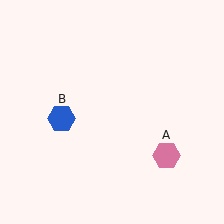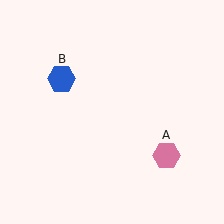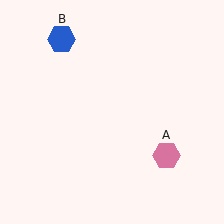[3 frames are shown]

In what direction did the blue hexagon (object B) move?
The blue hexagon (object B) moved up.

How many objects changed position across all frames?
1 object changed position: blue hexagon (object B).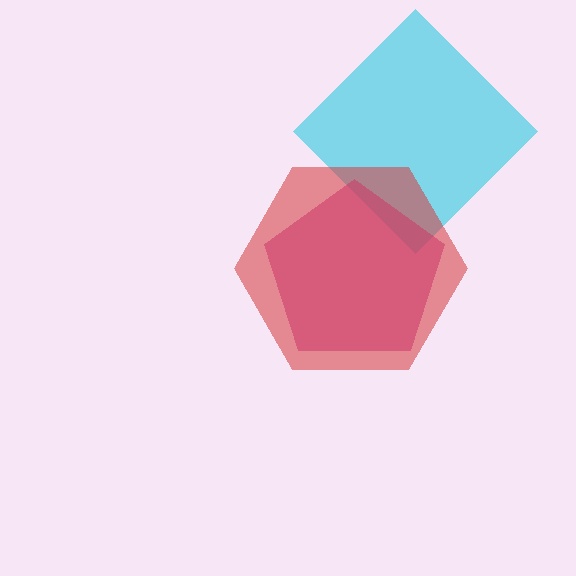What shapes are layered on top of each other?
The layered shapes are: a cyan diamond, a magenta pentagon, a red hexagon.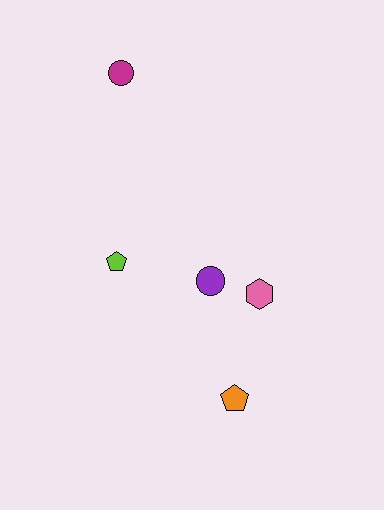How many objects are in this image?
There are 5 objects.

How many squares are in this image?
There are no squares.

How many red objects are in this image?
There are no red objects.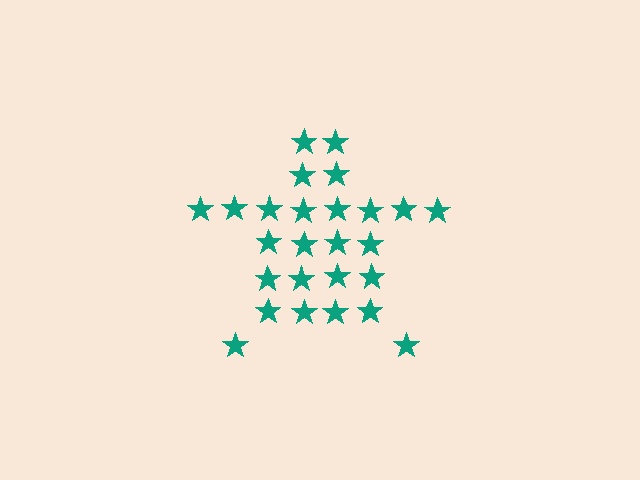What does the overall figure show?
The overall figure shows a star.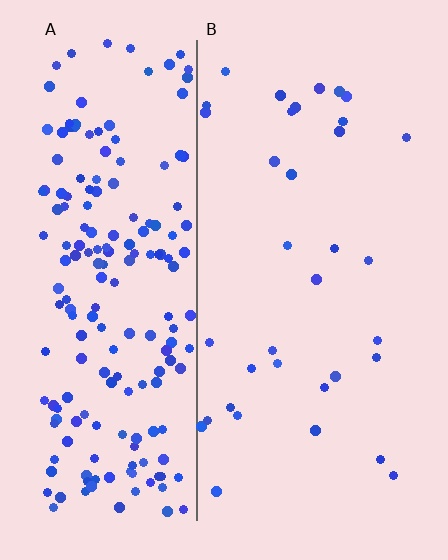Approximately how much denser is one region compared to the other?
Approximately 5.4× — region A over region B.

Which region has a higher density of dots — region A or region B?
A (the left).